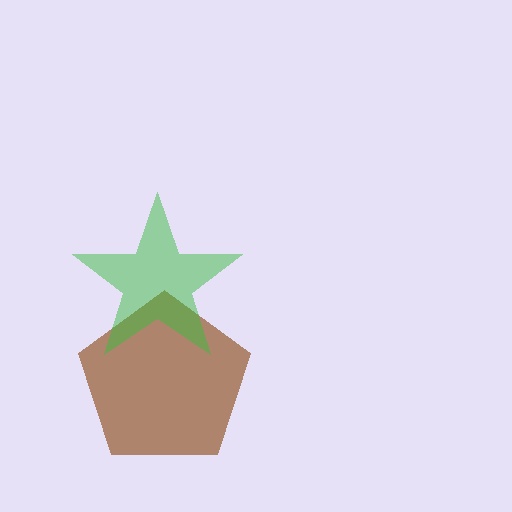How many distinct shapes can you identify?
There are 2 distinct shapes: a brown pentagon, a green star.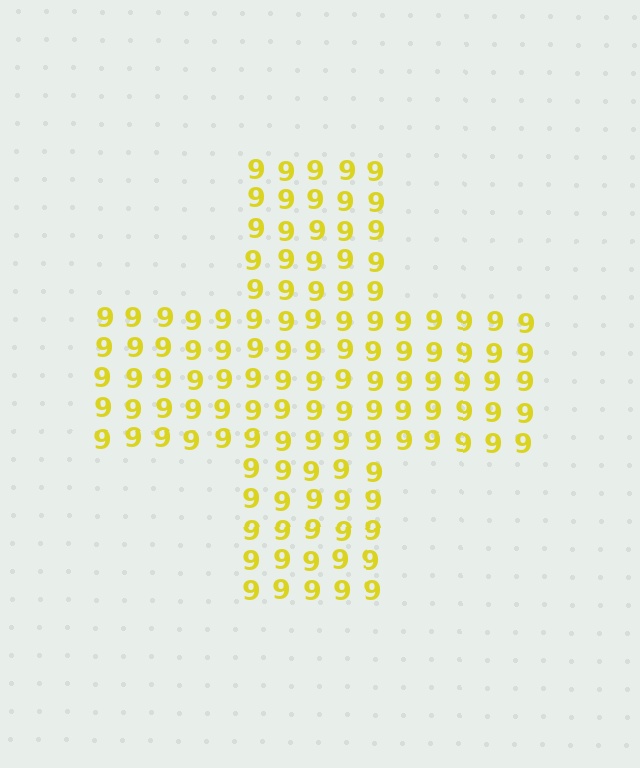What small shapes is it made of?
It is made of small digit 9's.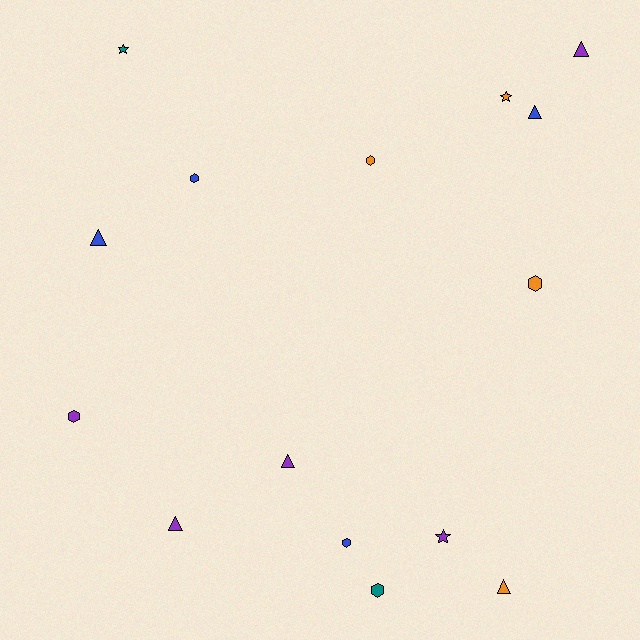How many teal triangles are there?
There are no teal triangles.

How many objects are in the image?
There are 15 objects.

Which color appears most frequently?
Purple, with 5 objects.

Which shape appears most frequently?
Triangle, with 6 objects.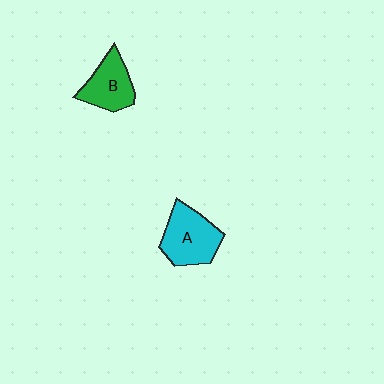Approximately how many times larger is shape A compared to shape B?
Approximately 1.2 times.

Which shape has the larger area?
Shape A (cyan).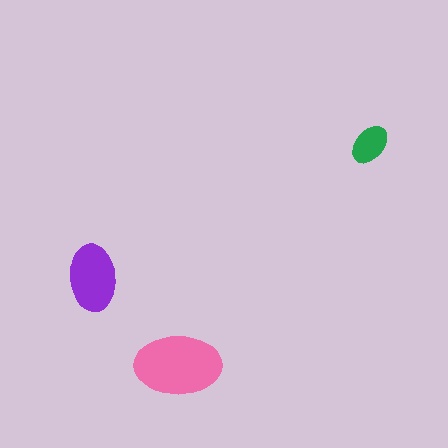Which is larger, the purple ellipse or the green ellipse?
The purple one.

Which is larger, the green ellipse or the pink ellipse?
The pink one.